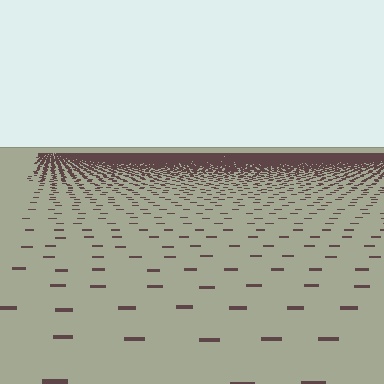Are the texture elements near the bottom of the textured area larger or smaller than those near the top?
Larger. Near the bottom, elements are closer to the viewer and appear at a bigger on-screen size.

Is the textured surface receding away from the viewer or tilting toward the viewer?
The surface is receding away from the viewer. Texture elements get smaller and denser toward the top.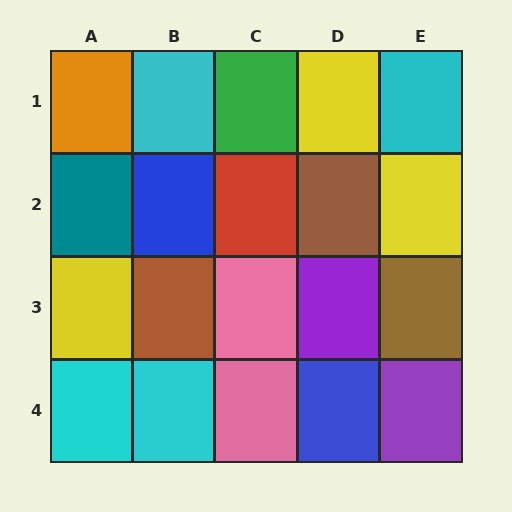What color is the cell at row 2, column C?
Red.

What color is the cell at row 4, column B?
Cyan.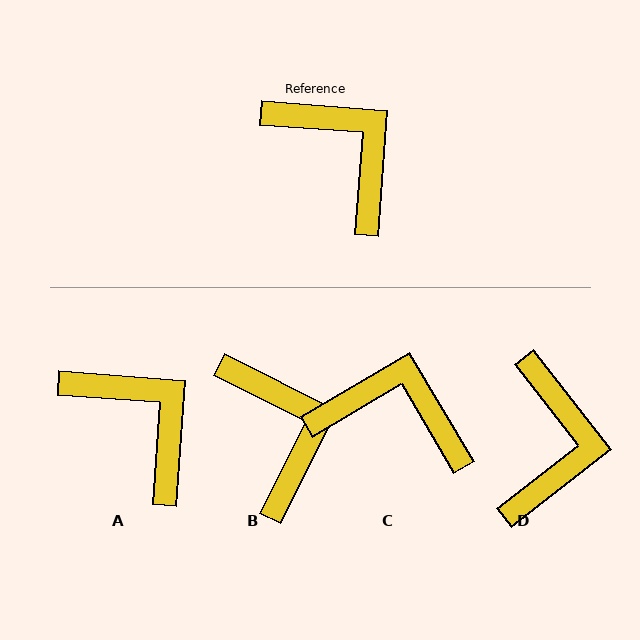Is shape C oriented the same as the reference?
No, it is off by about 35 degrees.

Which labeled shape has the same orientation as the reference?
A.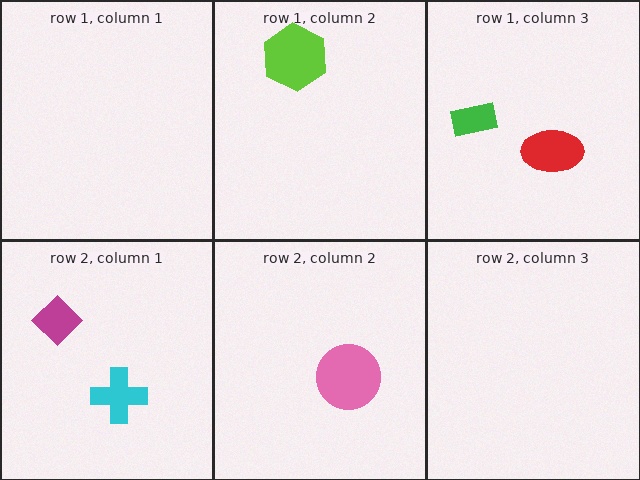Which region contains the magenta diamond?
The row 2, column 1 region.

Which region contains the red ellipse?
The row 1, column 3 region.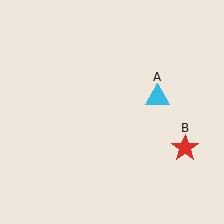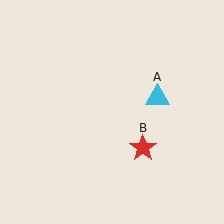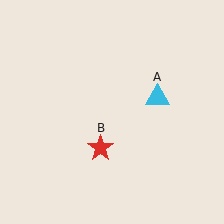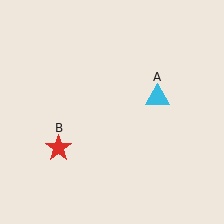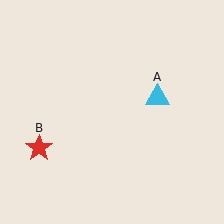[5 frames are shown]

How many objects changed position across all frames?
1 object changed position: red star (object B).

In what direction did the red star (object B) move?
The red star (object B) moved left.